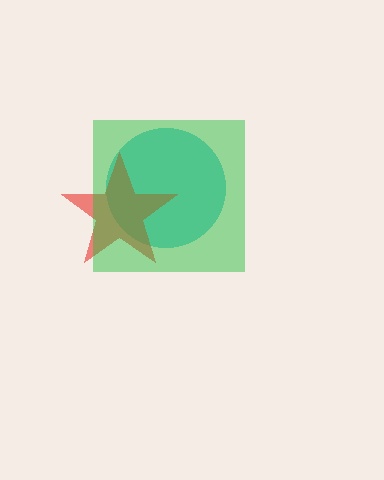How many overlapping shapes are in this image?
There are 3 overlapping shapes in the image.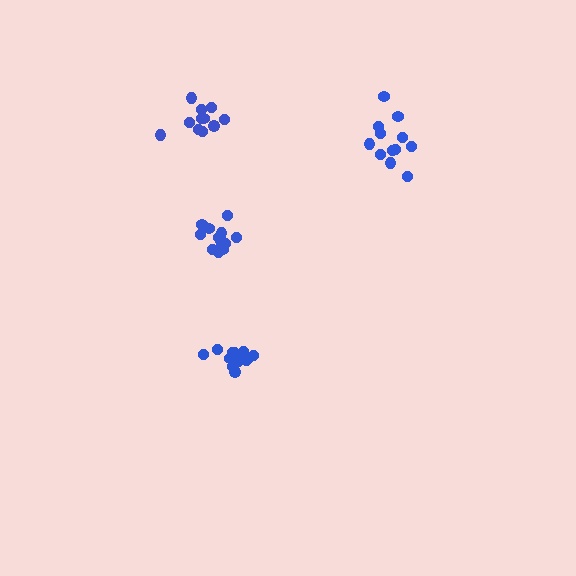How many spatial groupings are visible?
There are 4 spatial groupings.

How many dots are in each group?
Group 1: 12 dots, Group 2: 14 dots, Group 3: 13 dots, Group 4: 11 dots (50 total).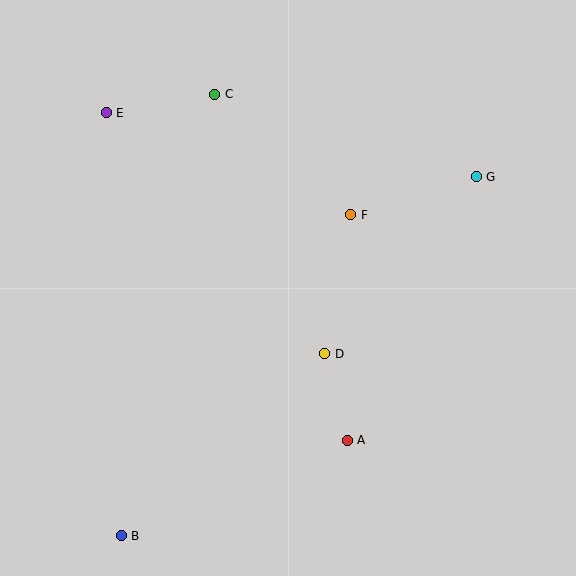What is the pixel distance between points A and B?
The distance between A and B is 245 pixels.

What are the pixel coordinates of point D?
Point D is at (325, 354).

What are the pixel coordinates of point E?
Point E is at (106, 113).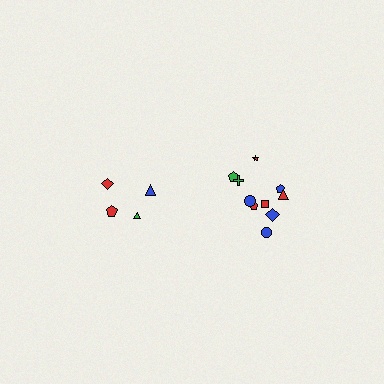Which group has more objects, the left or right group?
The right group.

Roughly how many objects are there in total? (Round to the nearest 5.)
Roughly 15 objects in total.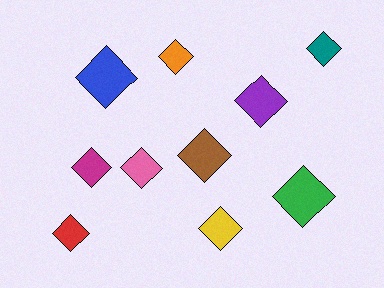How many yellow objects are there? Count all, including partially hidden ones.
There is 1 yellow object.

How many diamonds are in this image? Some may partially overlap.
There are 10 diamonds.